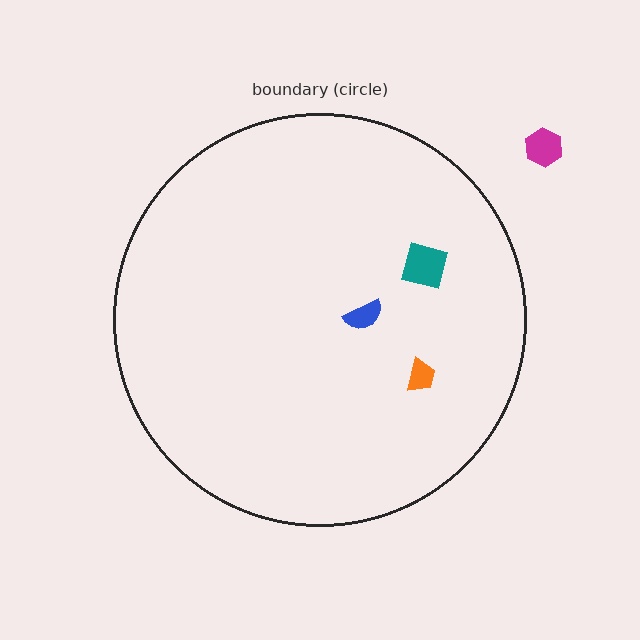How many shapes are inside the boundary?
3 inside, 1 outside.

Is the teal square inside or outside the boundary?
Inside.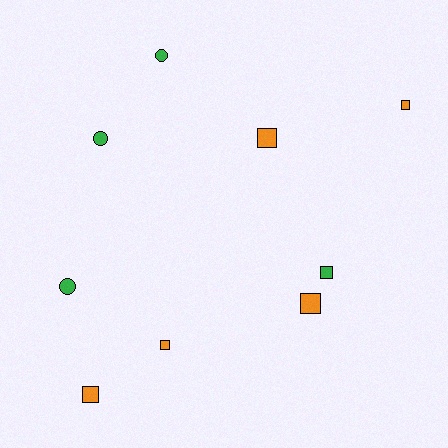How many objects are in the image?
There are 9 objects.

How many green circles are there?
There are 3 green circles.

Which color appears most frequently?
Orange, with 5 objects.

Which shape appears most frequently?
Square, with 6 objects.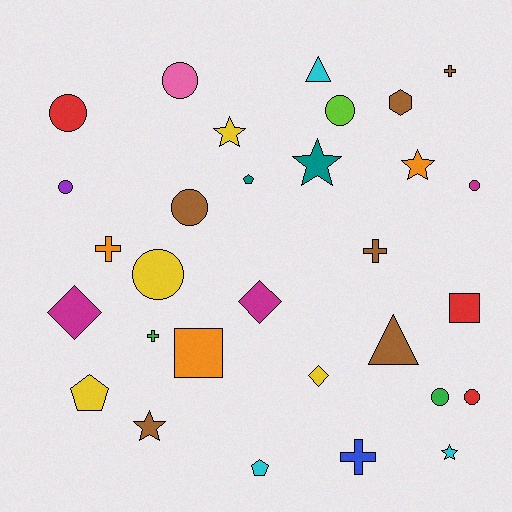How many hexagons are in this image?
There is 1 hexagon.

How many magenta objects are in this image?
There are 3 magenta objects.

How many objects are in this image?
There are 30 objects.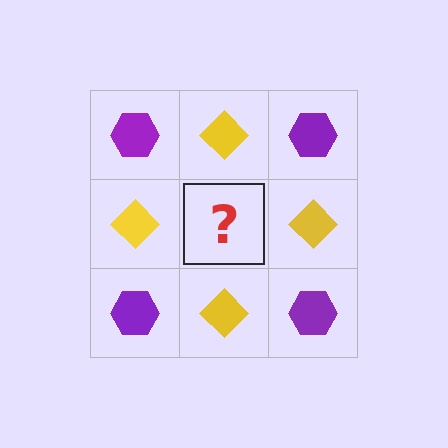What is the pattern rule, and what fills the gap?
The rule is that it alternates purple hexagon and yellow diamond in a checkerboard pattern. The gap should be filled with a purple hexagon.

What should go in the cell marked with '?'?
The missing cell should contain a purple hexagon.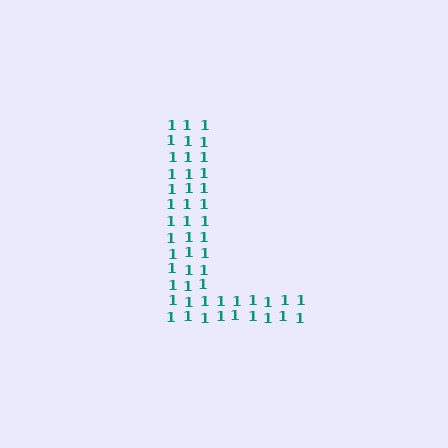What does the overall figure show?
The overall figure shows the letter L.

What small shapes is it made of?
It is made of small digit 1's.